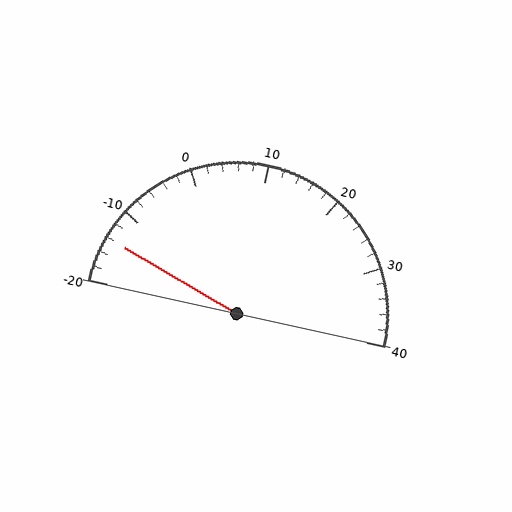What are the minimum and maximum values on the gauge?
The gauge ranges from -20 to 40.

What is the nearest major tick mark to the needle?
The nearest major tick mark is -10.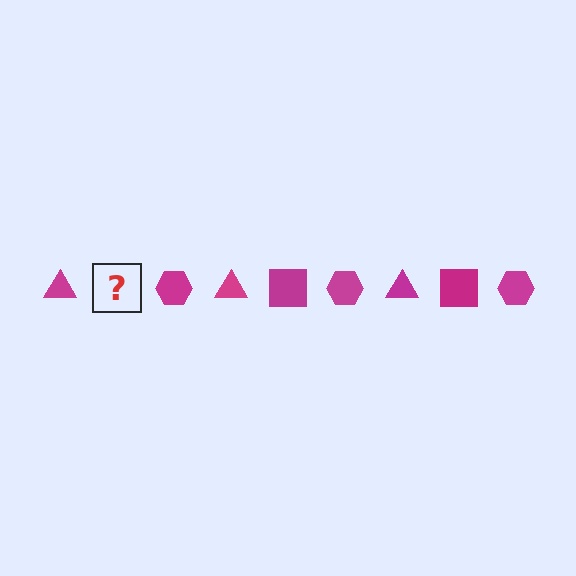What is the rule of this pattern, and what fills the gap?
The rule is that the pattern cycles through triangle, square, hexagon shapes in magenta. The gap should be filled with a magenta square.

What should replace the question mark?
The question mark should be replaced with a magenta square.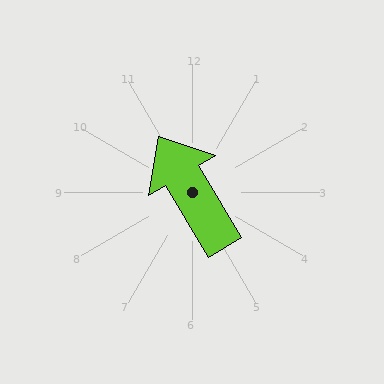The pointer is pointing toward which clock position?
Roughly 11 o'clock.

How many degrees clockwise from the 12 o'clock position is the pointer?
Approximately 329 degrees.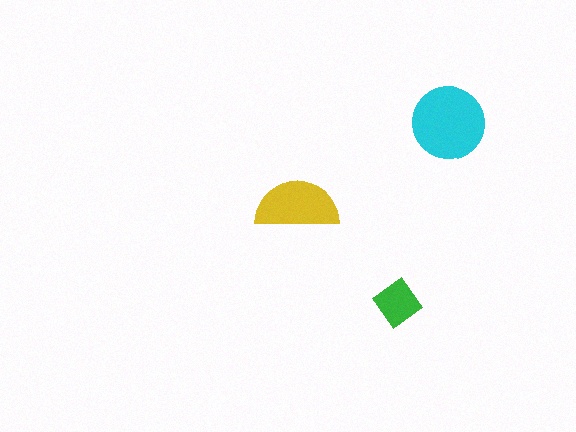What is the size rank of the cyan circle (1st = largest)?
1st.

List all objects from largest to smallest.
The cyan circle, the yellow semicircle, the green diamond.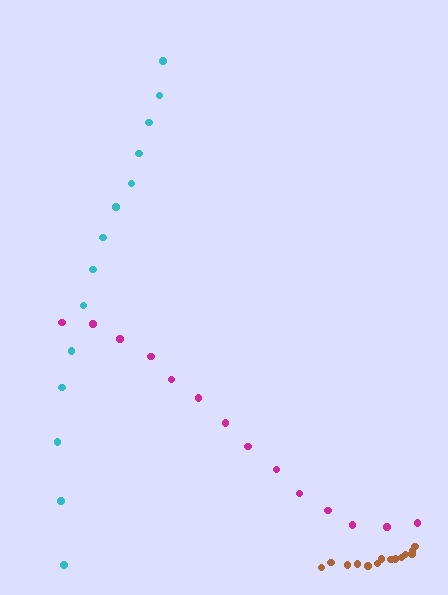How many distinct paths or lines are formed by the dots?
There are 3 distinct paths.